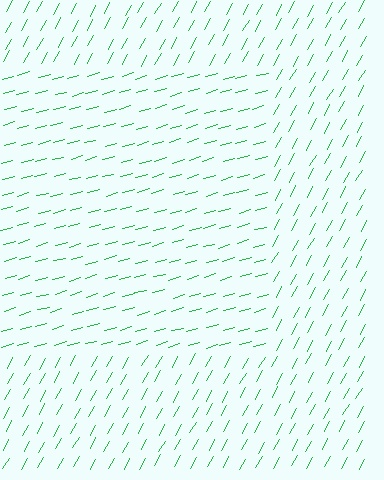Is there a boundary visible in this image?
Yes, there is a texture boundary formed by a change in line orientation.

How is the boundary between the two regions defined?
The boundary is defined purely by a change in line orientation (approximately 45 degrees difference). All lines are the same color and thickness.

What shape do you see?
I see a rectangle.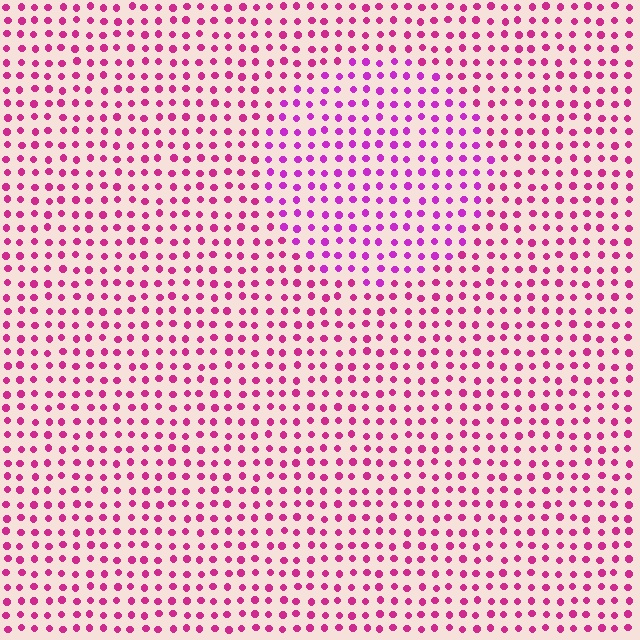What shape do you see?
I see a circle.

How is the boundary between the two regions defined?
The boundary is defined purely by a slight shift in hue (about 25 degrees). Spacing, size, and orientation are identical on both sides.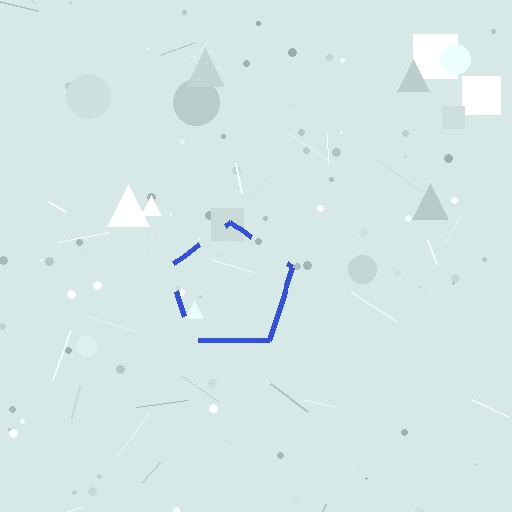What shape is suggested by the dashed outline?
The dashed outline suggests a pentagon.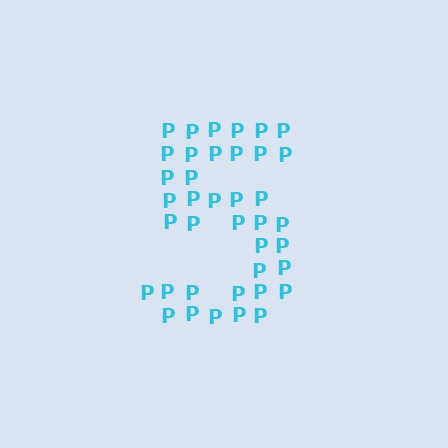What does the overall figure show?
The overall figure shows the digit 5.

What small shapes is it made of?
It is made of small letter P's.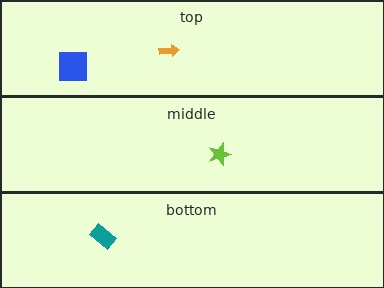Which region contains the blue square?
The top region.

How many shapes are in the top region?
2.